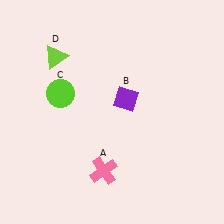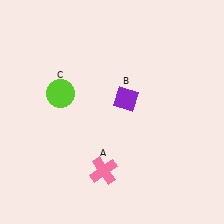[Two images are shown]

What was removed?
The lime triangle (D) was removed in Image 2.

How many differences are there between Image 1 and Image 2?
There is 1 difference between the two images.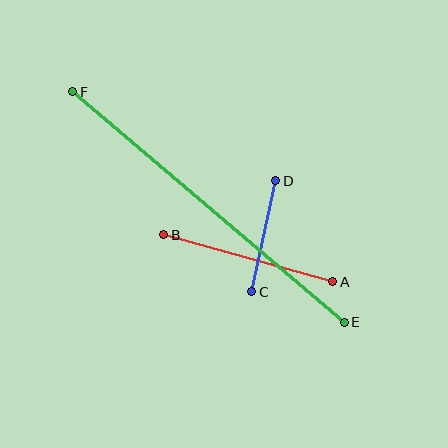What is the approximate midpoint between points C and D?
The midpoint is at approximately (264, 236) pixels.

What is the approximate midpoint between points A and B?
The midpoint is at approximately (248, 258) pixels.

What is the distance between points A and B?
The distance is approximately 176 pixels.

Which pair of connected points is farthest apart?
Points E and F are farthest apart.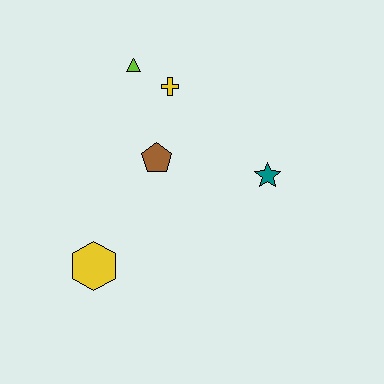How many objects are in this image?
There are 5 objects.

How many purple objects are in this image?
There are no purple objects.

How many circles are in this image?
There are no circles.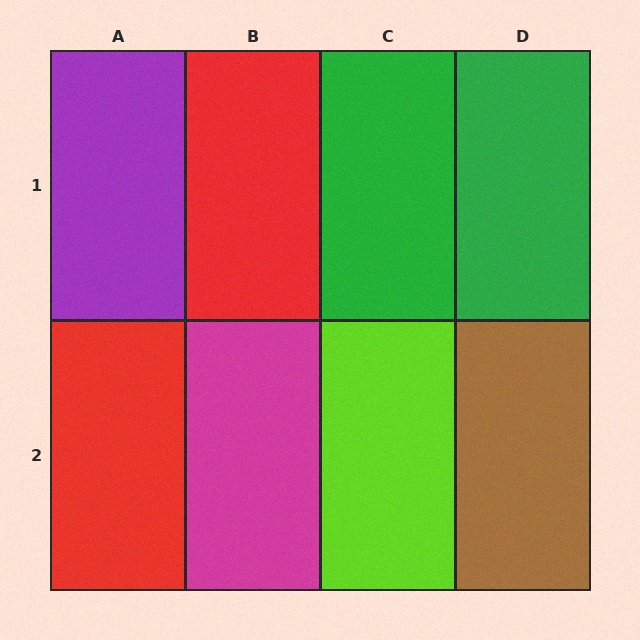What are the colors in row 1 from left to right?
Purple, red, green, green.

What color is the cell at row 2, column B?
Magenta.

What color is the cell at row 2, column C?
Lime.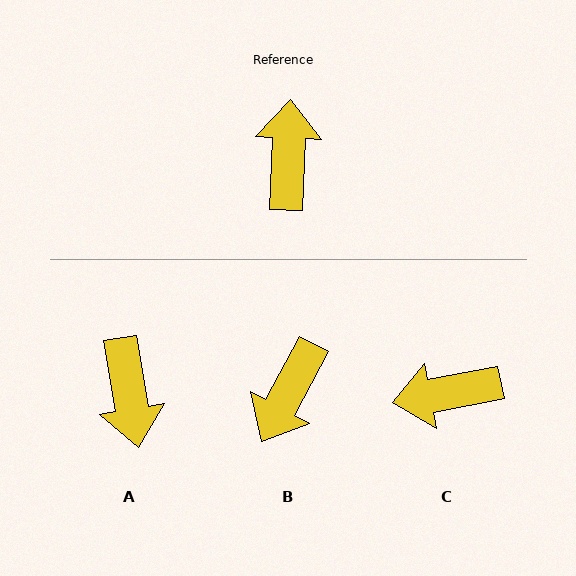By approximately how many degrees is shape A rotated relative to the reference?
Approximately 168 degrees clockwise.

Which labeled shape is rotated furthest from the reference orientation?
A, about 168 degrees away.